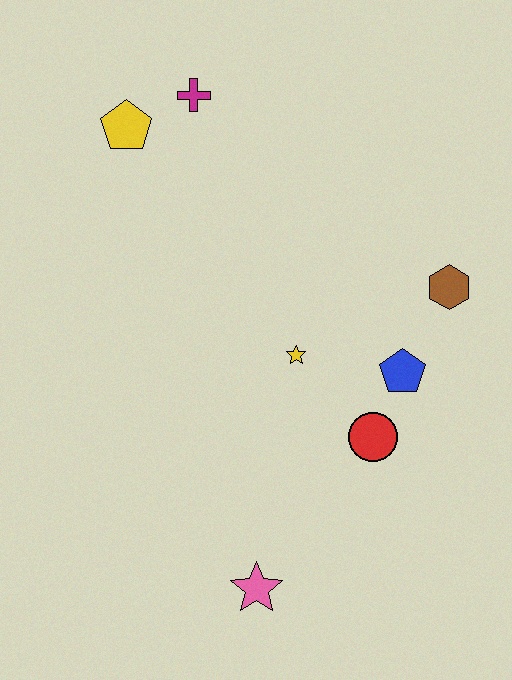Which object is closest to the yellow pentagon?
The magenta cross is closest to the yellow pentagon.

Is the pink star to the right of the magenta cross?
Yes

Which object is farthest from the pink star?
The magenta cross is farthest from the pink star.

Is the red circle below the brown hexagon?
Yes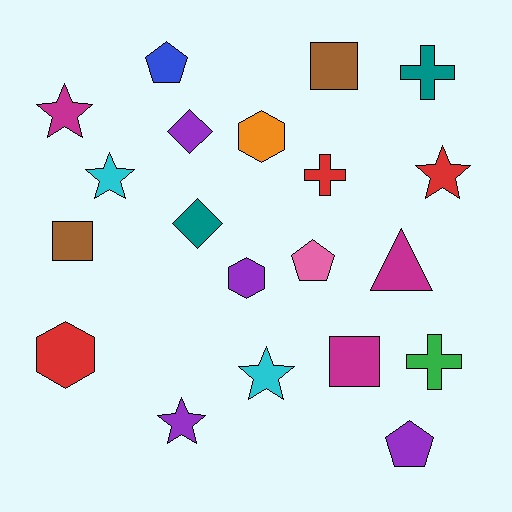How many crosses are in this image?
There are 3 crosses.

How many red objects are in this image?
There are 3 red objects.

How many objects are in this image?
There are 20 objects.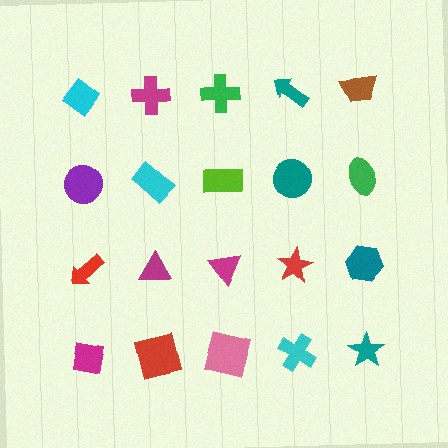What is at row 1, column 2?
A magenta cross.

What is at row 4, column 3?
A pink square.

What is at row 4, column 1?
A magenta square.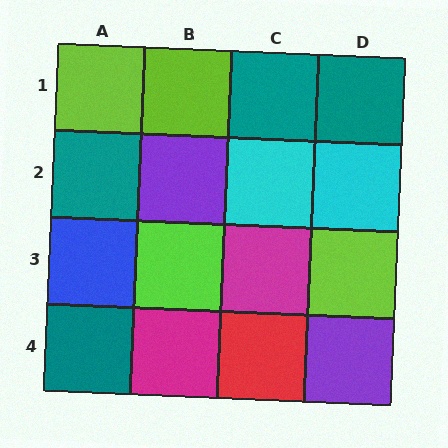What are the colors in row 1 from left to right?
Lime, lime, teal, teal.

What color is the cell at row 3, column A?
Blue.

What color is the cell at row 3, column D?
Lime.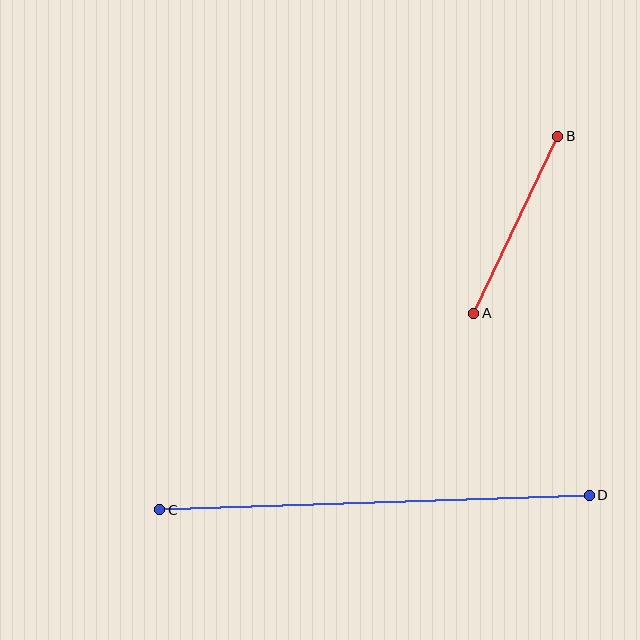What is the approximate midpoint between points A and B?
The midpoint is at approximately (516, 225) pixels.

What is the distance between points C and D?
The distance is approximately 429 pixels.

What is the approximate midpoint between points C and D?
The midpoint is at approximately (374, 503) pixels.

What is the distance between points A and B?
The distance is approximately 196 pixels.